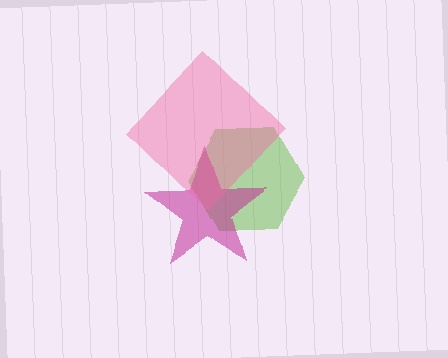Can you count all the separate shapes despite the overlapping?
Yes, there are 3 separate shapes.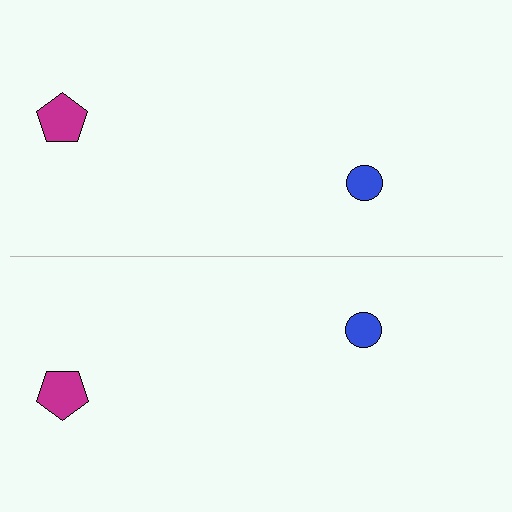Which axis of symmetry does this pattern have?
The pattern has a horizontal axis of symmetry running through the center of the image.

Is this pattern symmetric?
Yes, this pattern has bilateral (reflection) symmetry.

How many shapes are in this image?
There are 4 shapes in this image.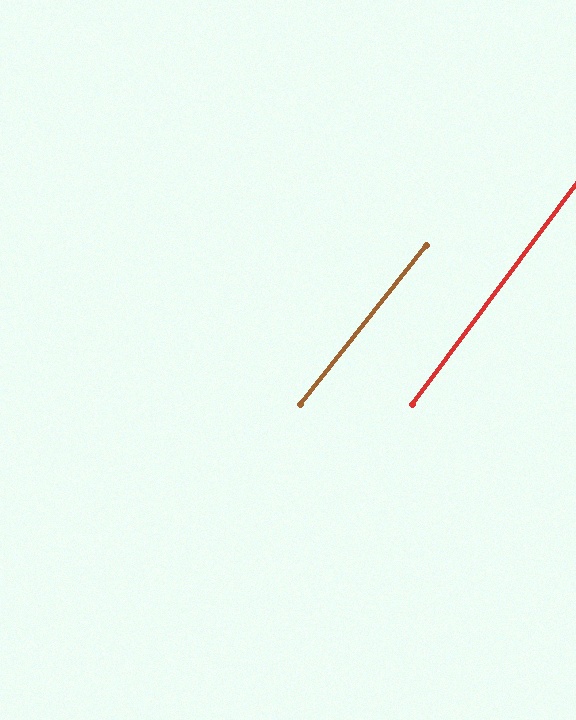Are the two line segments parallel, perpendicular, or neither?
Parallel — their directions differ by only 1.7°.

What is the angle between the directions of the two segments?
Approximately 2 degrees.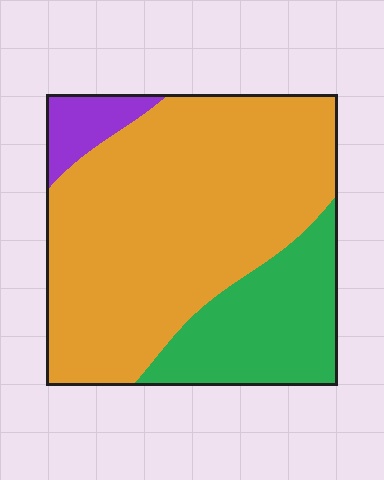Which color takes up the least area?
Purple, at roughly 5%.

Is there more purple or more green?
Green.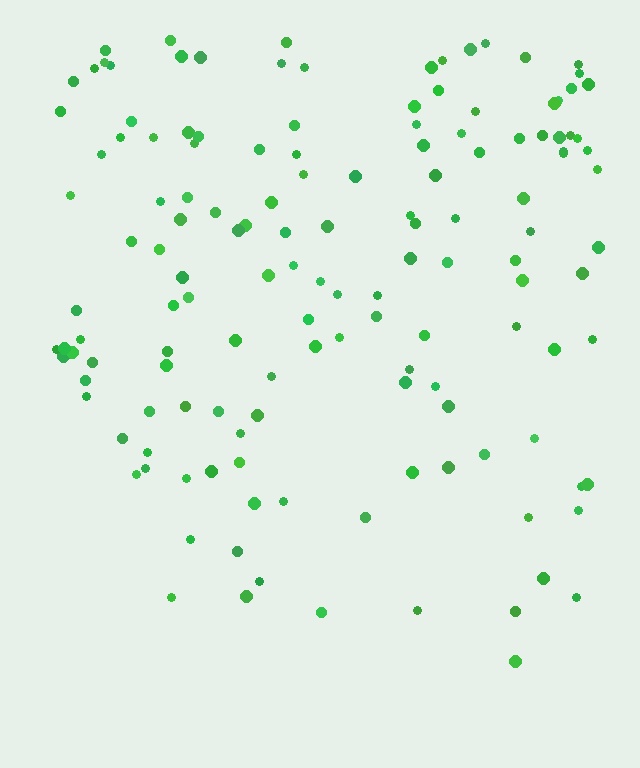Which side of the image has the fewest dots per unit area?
The bottom.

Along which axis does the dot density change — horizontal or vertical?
Vertical.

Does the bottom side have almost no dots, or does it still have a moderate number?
Still a moderate number, just noticeably fewer than the top.